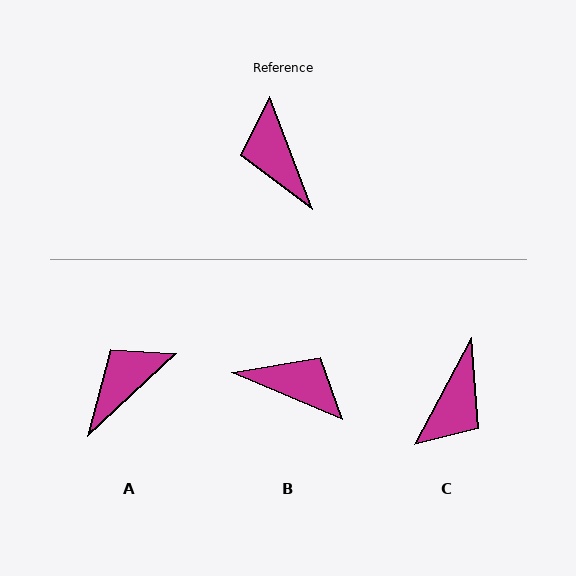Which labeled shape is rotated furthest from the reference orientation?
B, about 134 degrees away.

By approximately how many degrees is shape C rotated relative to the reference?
Approximately 131 degrees counter-clockwise.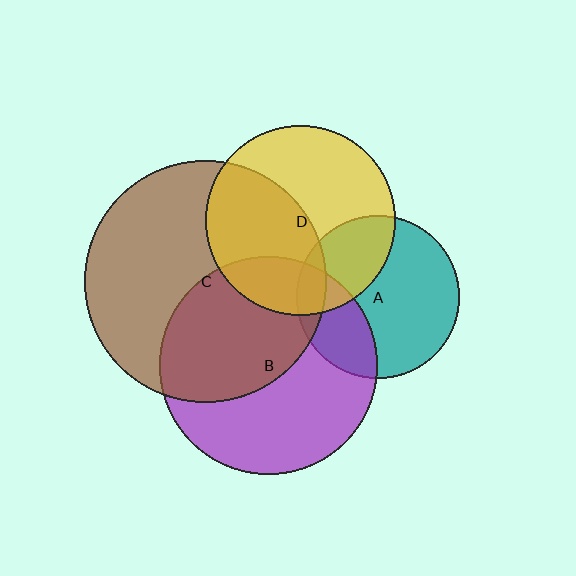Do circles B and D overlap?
Yes.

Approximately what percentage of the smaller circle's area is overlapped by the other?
Approximately 20%.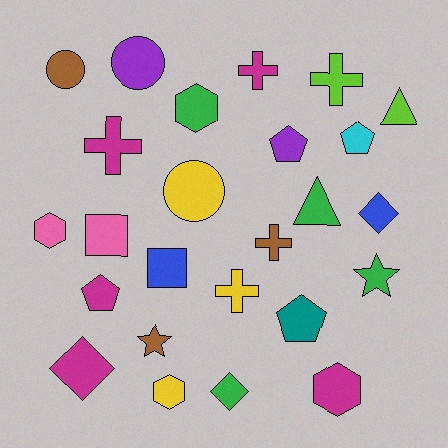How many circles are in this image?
There are 3 circles.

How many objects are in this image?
There are 25 objects.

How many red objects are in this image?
There are no red objects.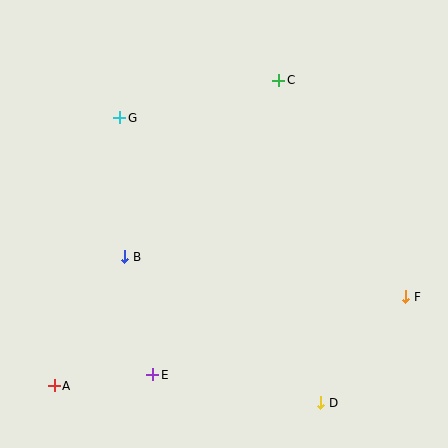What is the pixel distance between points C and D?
The distance between C and D is 325 pixels.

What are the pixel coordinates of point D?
Point D is at (321, 403).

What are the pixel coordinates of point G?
Point G is at (120, 118).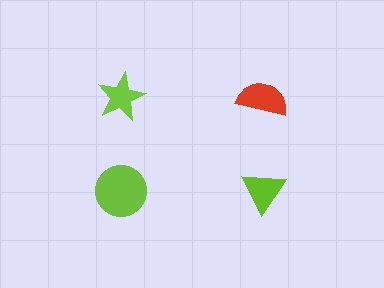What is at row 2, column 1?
A lime circle.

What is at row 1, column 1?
A lime star.